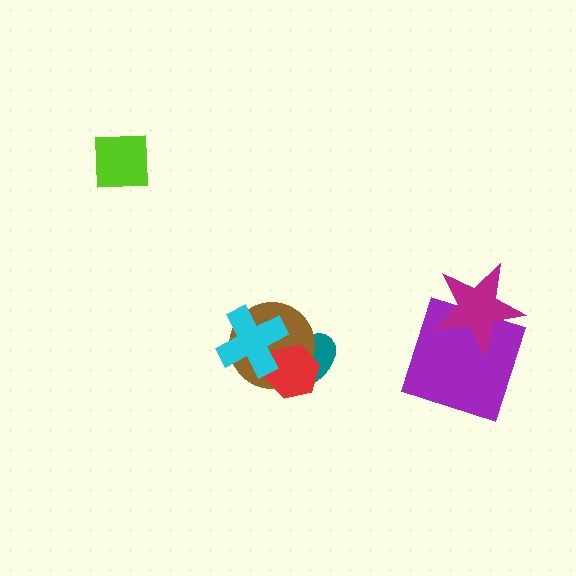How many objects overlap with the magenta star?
1 object overlaps with the magenta star.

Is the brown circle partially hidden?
Yes, it is partially covered by another shape.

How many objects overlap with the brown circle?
3 objects overlap with the brown circle.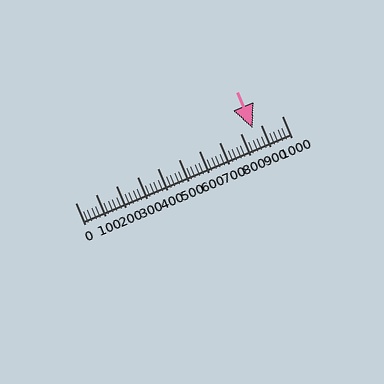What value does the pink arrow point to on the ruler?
The pink arrow points to approximately 860.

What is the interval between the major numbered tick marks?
The major tick marks are spaced 100 units apart.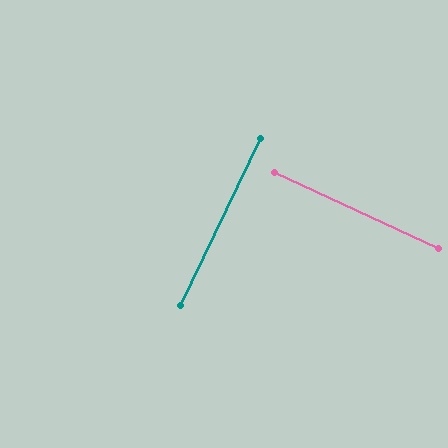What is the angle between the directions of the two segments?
Approximately 89 degrees.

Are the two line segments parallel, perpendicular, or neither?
Perpendicular — they meet at approximately 89°.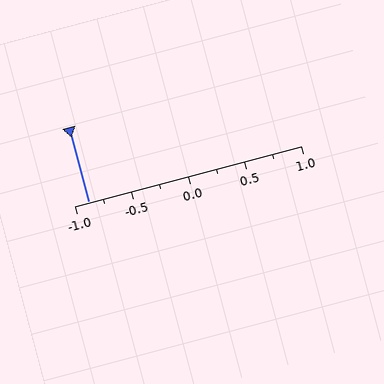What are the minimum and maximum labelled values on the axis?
The axis runs from -1.0 to 1.0.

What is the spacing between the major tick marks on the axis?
The major ticks are spaced 0.5 apart.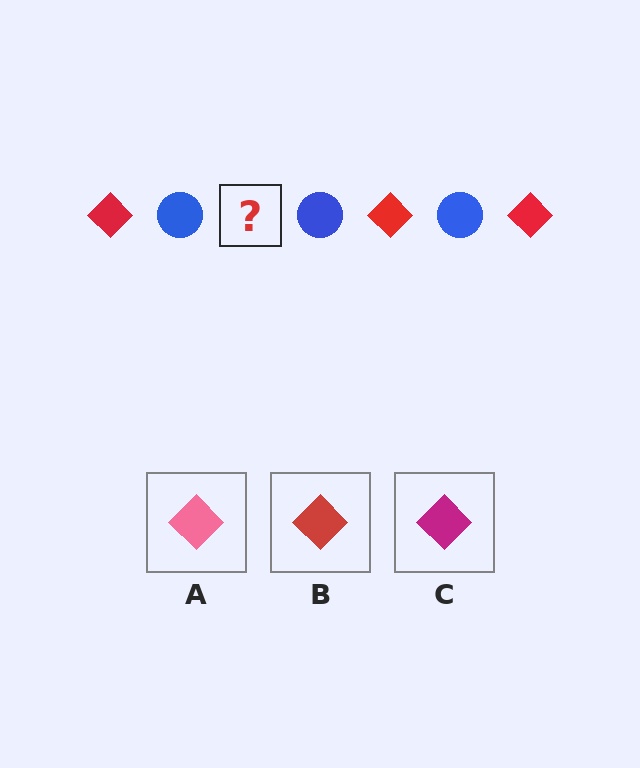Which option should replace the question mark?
Option B.